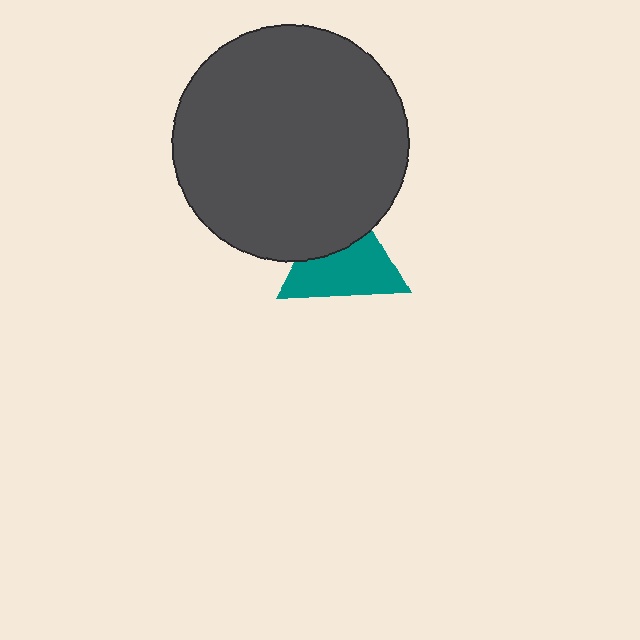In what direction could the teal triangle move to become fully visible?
The teal triangle could move down. That would shift it out from behind the dark gray circle entirely.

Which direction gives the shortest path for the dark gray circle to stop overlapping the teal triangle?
Moving up gives the shortest separation.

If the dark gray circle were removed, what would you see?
You would see the complete teal triangle.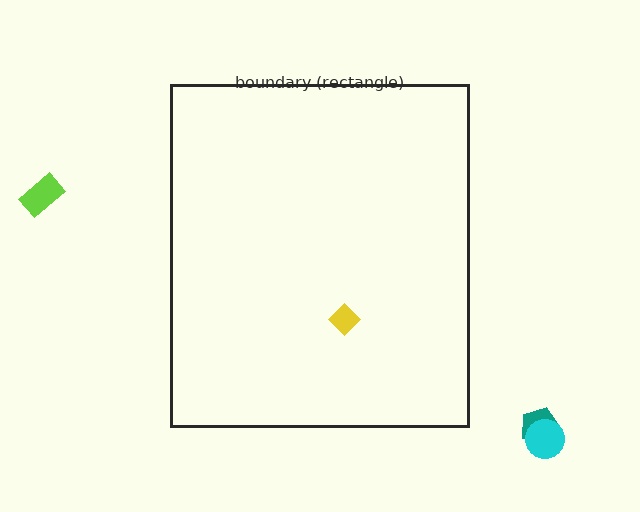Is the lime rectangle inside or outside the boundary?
Outside.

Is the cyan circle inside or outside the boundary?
Outside.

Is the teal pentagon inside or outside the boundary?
Outside.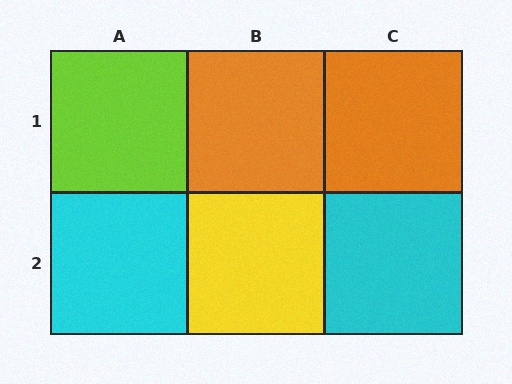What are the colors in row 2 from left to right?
Cyan, yellow, cyan.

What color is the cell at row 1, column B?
Orange.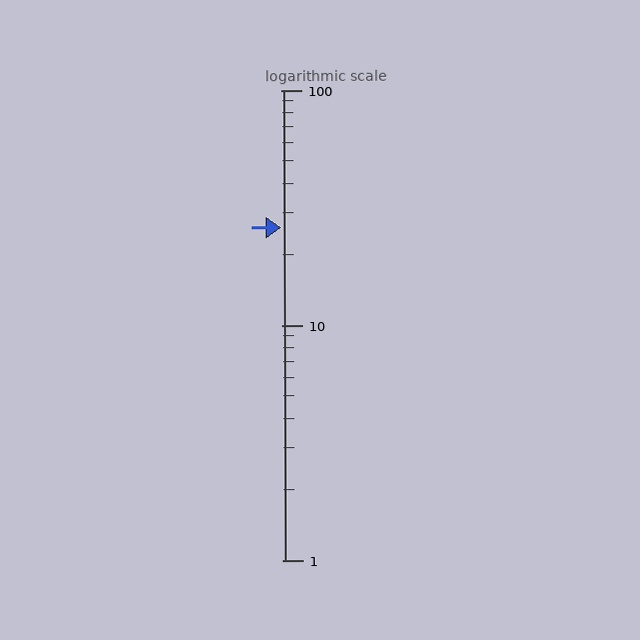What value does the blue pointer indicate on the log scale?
The pointer indicates approximately 26.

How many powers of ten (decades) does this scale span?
The scale spans 2 decades, from 1 to 100.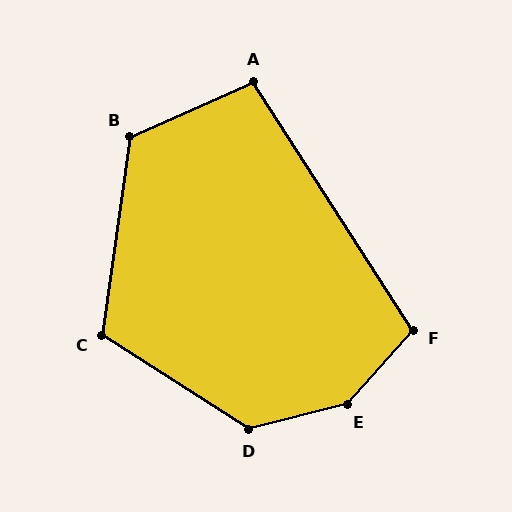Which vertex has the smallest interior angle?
A, at approximately 99 degrees.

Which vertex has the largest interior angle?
E, at approximately 146 degrees.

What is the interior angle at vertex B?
Approximately 122 degrees (obtuse).